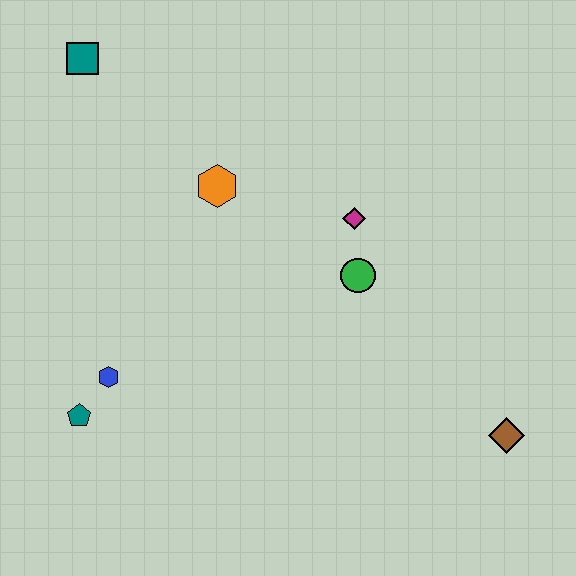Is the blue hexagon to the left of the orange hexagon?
Yes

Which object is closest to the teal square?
The orange hexagon is closest to the teal square.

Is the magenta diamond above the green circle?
Yes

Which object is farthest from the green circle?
The teal square is farthest from the green circle.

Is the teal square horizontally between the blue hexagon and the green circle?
No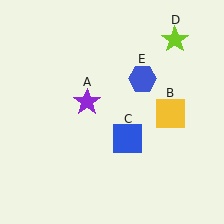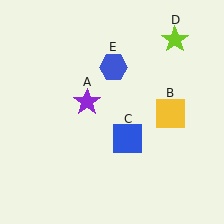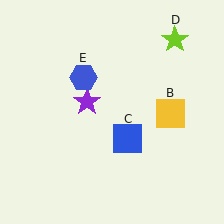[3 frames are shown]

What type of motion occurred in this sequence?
The blue hexagon (object E) rotated counterclockwise around the center of the scene.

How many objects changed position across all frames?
1 object changed position: blue hexagon (object E).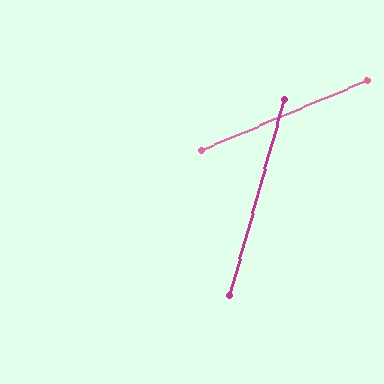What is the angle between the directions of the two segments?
Approximately 52 degrees.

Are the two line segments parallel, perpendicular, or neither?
Neither parallel nor perpendicular — they differ by about 52°.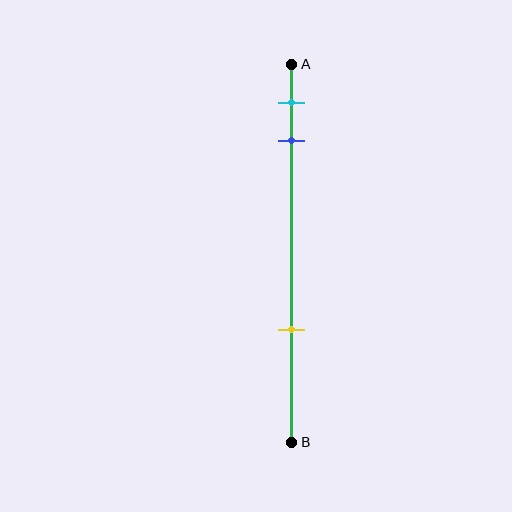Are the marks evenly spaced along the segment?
No, the marks are not evenly spaced.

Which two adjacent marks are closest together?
The cyan and blue marks are the closest adjacent pair.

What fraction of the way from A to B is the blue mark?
The blue mark is approximately 20% (0.2) of the way from A to B.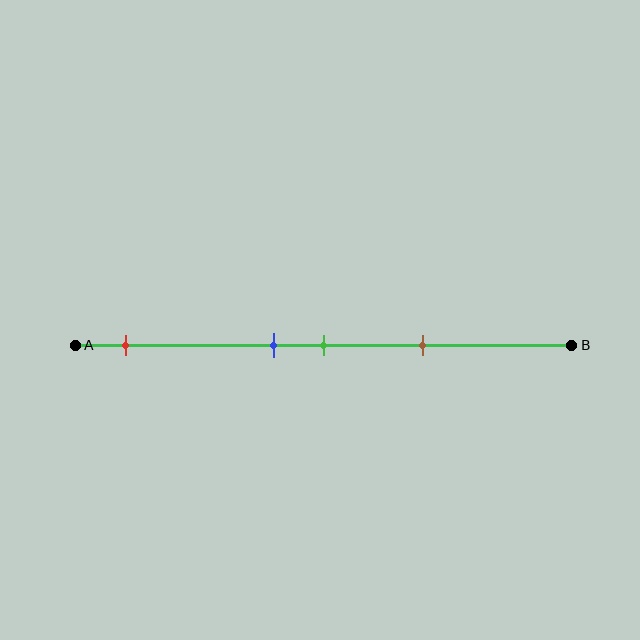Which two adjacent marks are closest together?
The blue and green marks are the closest adjacent pair.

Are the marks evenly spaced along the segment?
No, the marks are not evenly spaced.